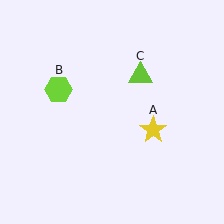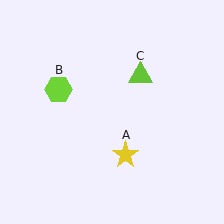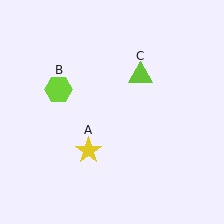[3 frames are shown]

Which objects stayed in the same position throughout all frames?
Lime hexagon (object B) and lime triangle (object C) remained stationary.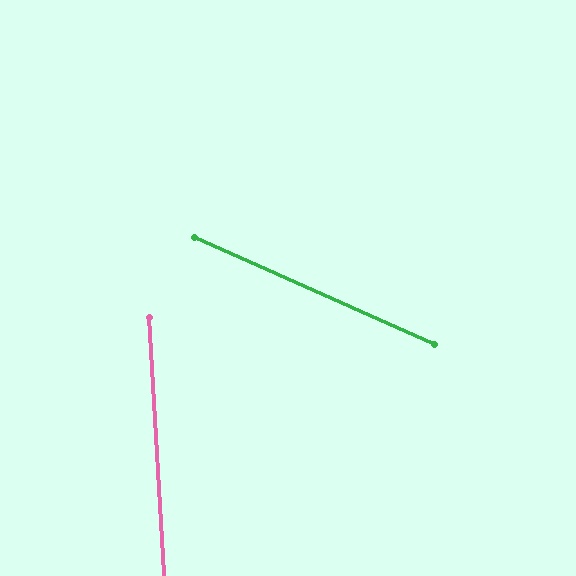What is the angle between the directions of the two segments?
Approximately 63 degrees.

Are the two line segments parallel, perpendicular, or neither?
Neither parallel nor perpendicular — they differ by about 63°.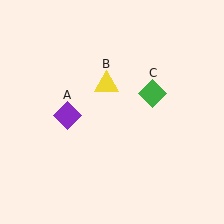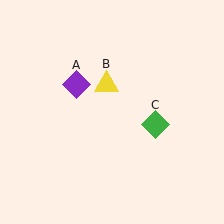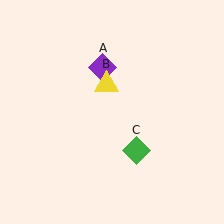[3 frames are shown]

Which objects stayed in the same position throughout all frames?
Yellow triangle (object B) remained stationary.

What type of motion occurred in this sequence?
The purple diamond (object A), green diamond (object C) rotated clockwise around the center of the scene.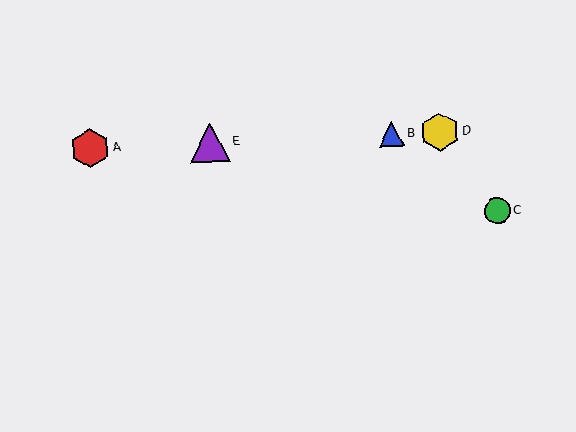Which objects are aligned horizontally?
Objects A, B, D, E are aligned horizontally.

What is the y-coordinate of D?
Object D is at y≈132.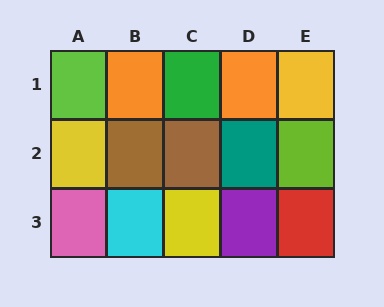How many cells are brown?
2 cells are brown.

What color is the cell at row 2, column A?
Yellow.